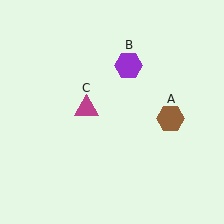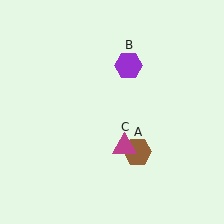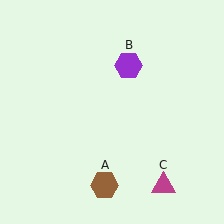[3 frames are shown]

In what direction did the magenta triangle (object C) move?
The magenta triangle (object C) moved down and to the right.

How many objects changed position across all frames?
2 objects changed position: brown hexagon (object A), magenta triangle (object C).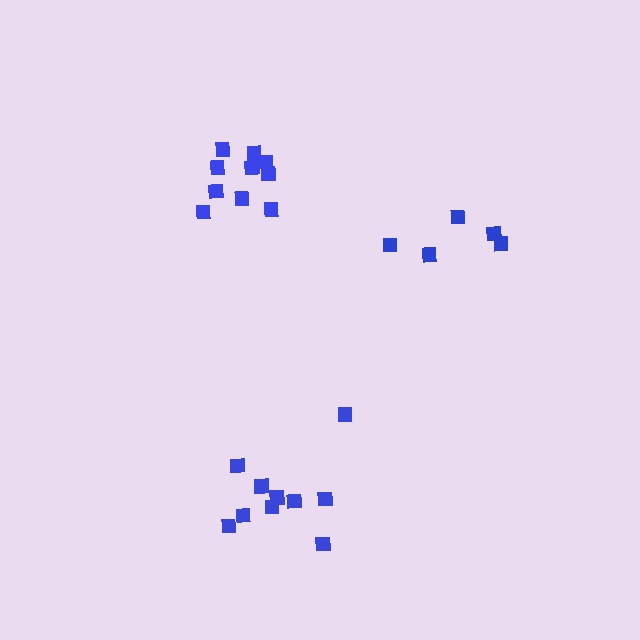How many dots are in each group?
Group 1: 10 dots, Group 2: 5 dots, Group 3: 10 dots (25 total).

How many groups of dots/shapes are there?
There are 3 groups.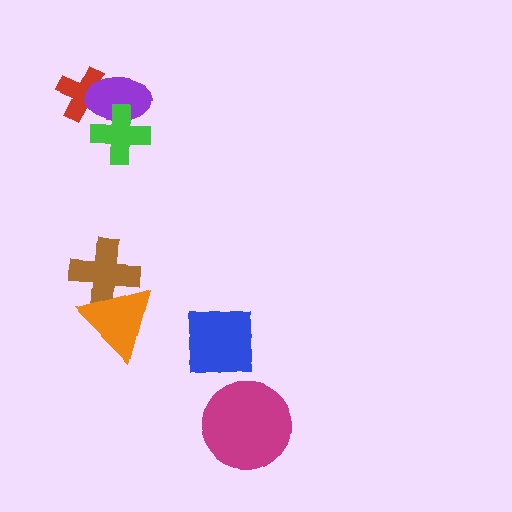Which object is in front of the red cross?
The purple ellipse is in front of the red cross.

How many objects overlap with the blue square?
0 objects overlap with the blue square.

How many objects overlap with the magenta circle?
0 objects overlap with the magenta circle.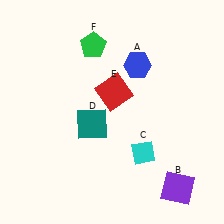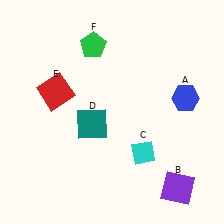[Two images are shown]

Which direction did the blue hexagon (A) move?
The blue hexagon (A) moved right.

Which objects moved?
The objects that moved are: the blue hexagon (A), the red square (E).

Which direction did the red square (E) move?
The red square (E) moved left.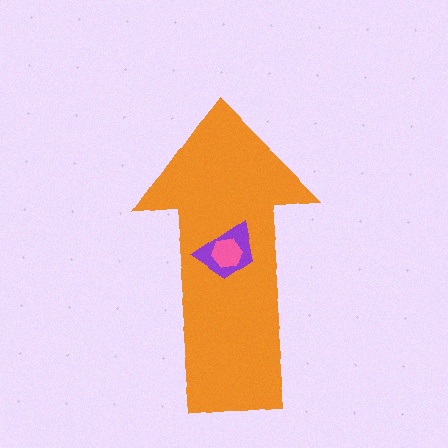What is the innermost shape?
The pink hexagon.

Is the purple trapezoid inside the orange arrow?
Yes.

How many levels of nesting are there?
3.